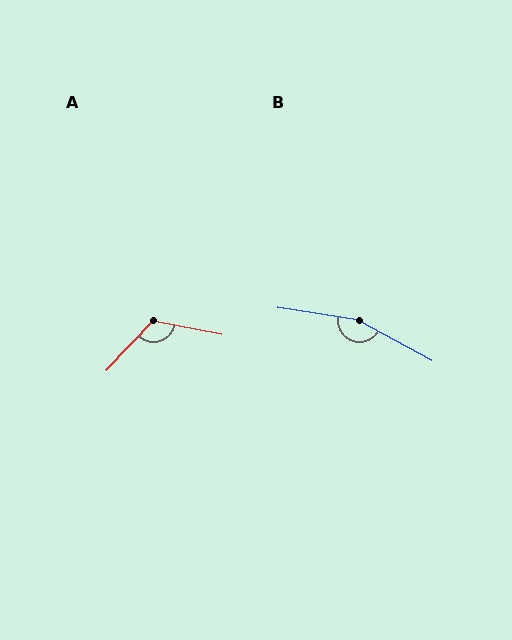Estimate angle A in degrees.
Approximately 122 degrees.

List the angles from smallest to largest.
A (122°), B (161°).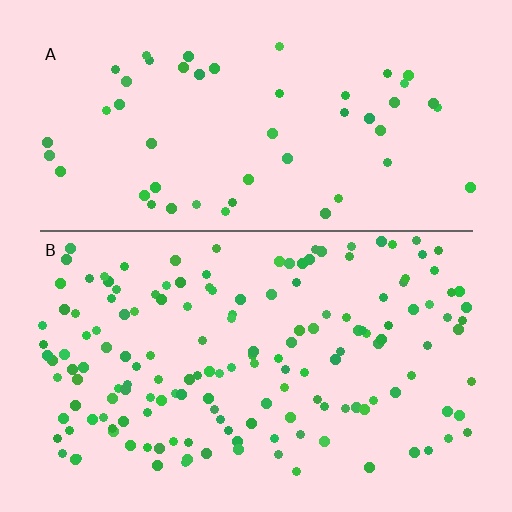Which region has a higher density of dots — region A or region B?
B (the bottom).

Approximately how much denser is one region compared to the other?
Approximately 3.1× — region B over region A.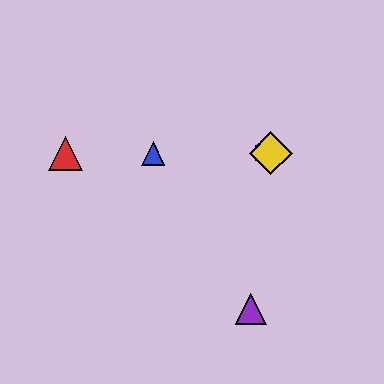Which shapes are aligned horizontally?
The red triangle, the blue triangle, the green hexagon, the yellow diamond are aligned horizontally.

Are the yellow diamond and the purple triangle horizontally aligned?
No, the yellow diamond is at y≈153 and the purple triangle is at y≈309.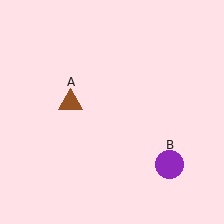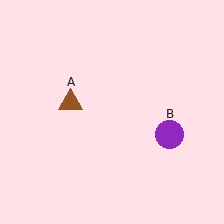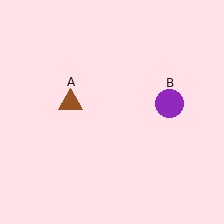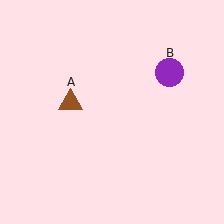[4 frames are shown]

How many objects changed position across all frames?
1 object changed position: purple circle (object B).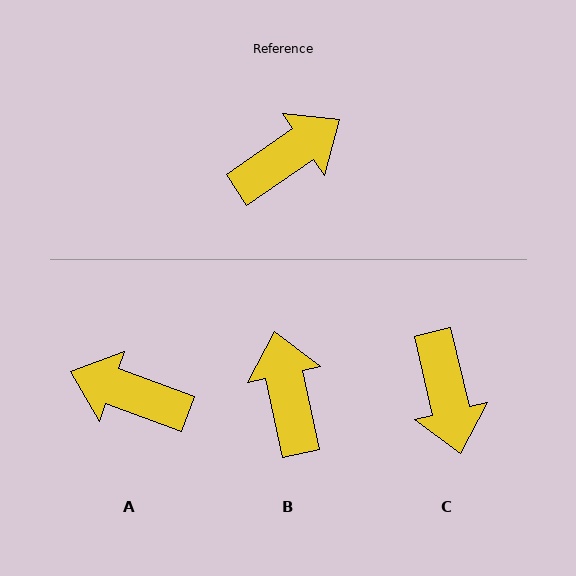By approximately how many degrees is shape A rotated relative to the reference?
Approximately 126 degrees counter-clockwise.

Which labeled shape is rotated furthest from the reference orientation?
A, about 126 degrees away.